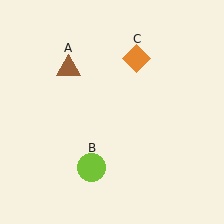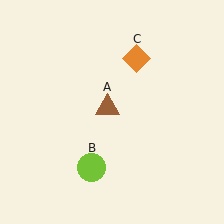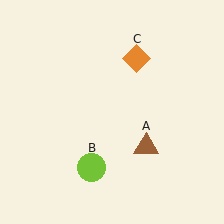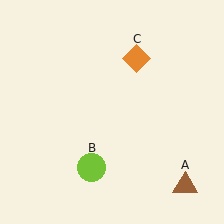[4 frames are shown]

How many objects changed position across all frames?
1 object changed position: brown triangle (object A).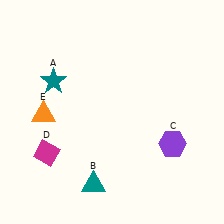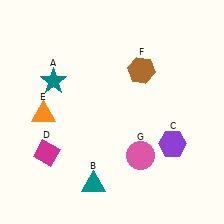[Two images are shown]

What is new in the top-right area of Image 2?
A brown hexagon (F) was added in the top-right area of Image 2.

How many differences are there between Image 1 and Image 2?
There are 2 differences between the two images.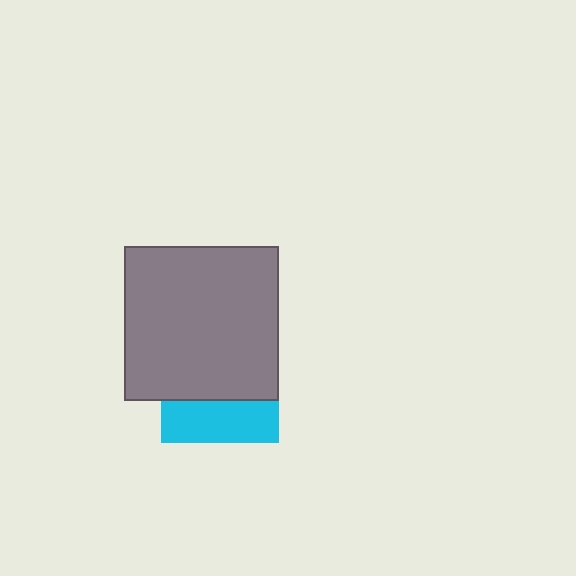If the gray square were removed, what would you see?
You would see the complete cyan square.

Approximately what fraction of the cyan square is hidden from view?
Roughly 64% of the cyan square is hidden behind the gray square.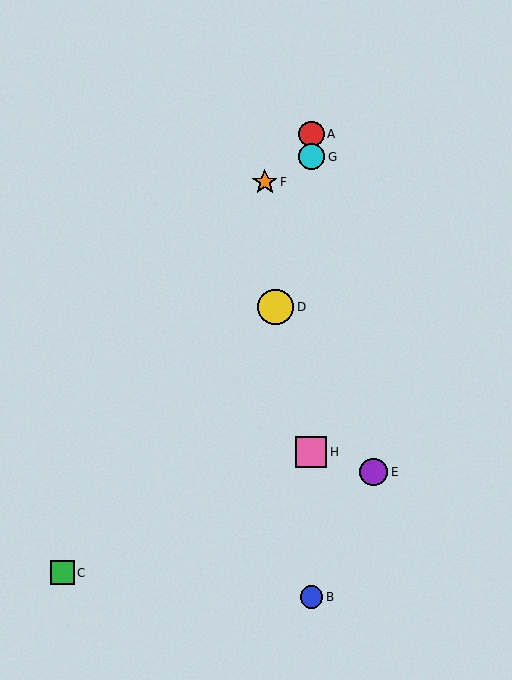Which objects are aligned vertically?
Objects A, B, G, H are aligned vertically.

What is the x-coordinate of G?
Object G is at x≈311.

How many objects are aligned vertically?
4 objects (A, B, G, H) are aligned vertically.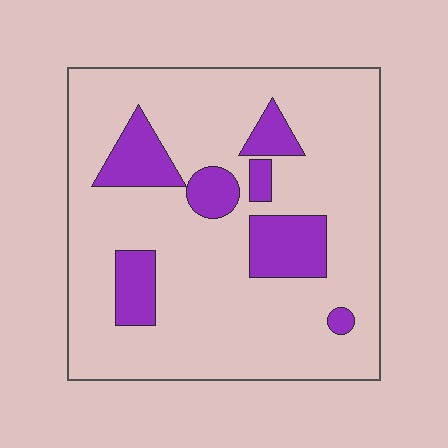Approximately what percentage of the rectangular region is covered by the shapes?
Approximately 20%.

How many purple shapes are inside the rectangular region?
7.